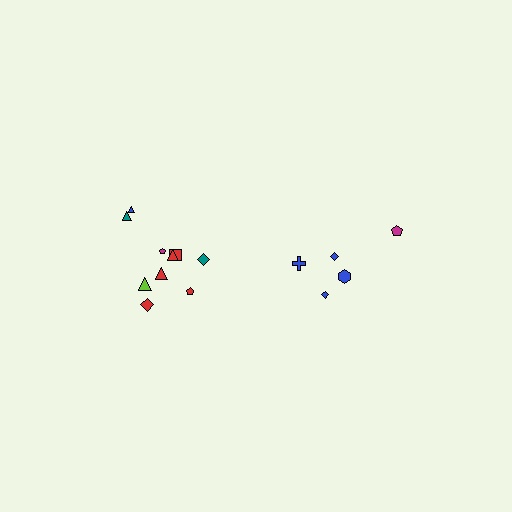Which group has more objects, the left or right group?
The left group.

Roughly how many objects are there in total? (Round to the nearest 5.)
Roughly 15 objects in total.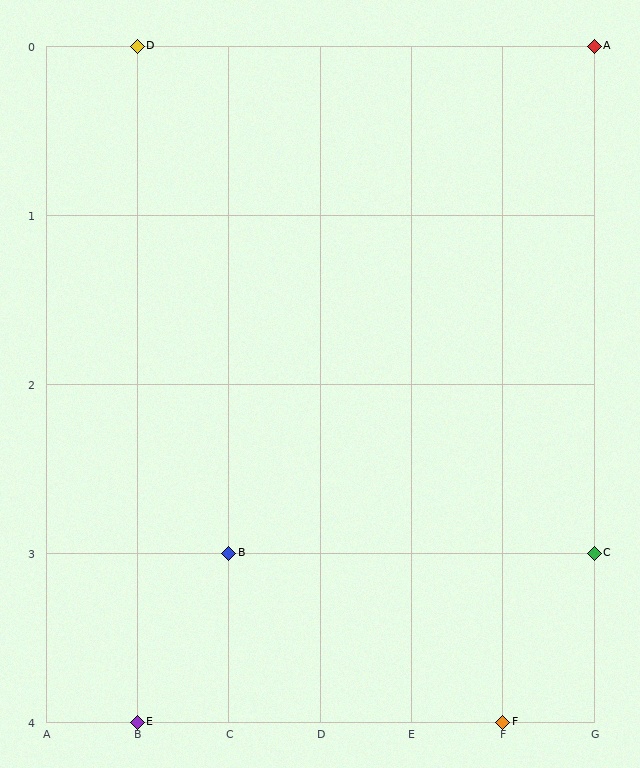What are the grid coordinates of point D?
Point D is at grid coordinates (B, 0).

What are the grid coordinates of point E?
Point E is at grid coordinates (B, 4).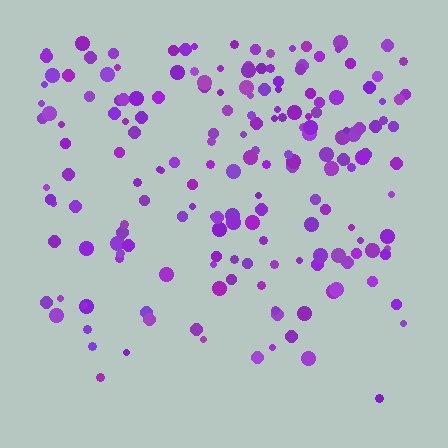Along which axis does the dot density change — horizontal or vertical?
Vertical.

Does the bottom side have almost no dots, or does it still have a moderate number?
Still a moderate number, just noticeably fewer than the top.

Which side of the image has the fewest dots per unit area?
The bottom.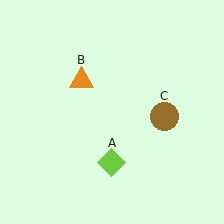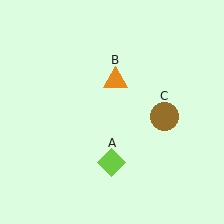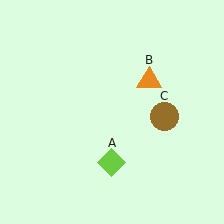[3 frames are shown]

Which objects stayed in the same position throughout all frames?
Lime diamond (object A) and brown circle (object C) remained stationary.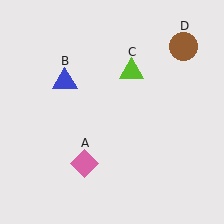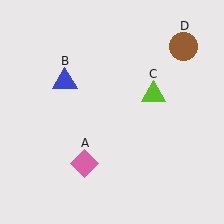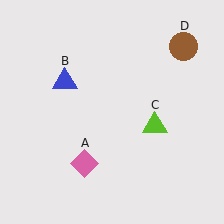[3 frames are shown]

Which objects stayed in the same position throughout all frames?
Pink diamond (object A) and blue triangle (object B) and brown circle (object D) remained stationary.